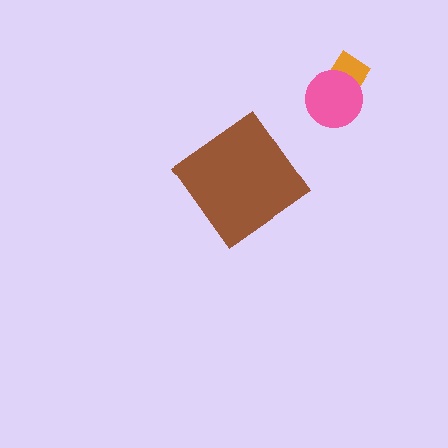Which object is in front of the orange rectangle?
The pink circle is in front of the orange rectangle.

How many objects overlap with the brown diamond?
0 objects overlap with the brown diamond.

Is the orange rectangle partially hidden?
Yes, it is partially covered by another shape.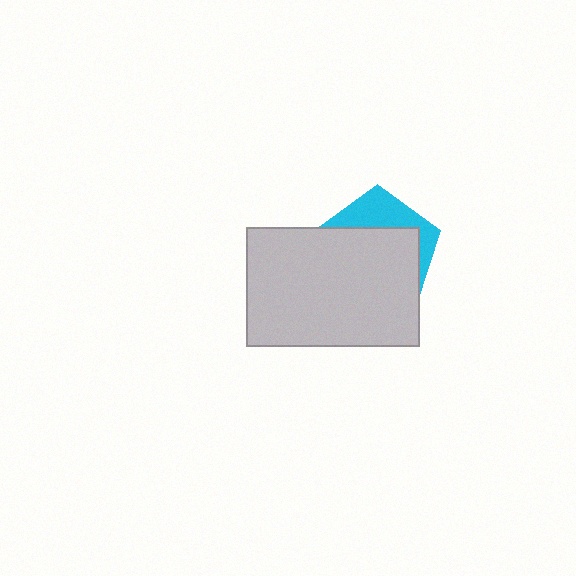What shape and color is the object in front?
The object in front is a light gray rectangle.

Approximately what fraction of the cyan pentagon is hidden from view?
Roughly 69% of the cyan pentagon is hidden behind the light gray rectangle.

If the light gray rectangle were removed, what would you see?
You would see the complete cyan pentagon.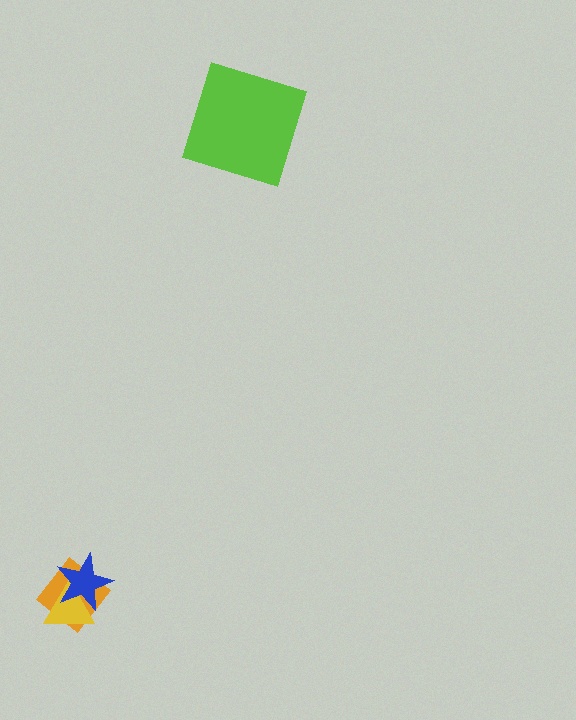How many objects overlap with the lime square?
0 objects overlap with the lime square.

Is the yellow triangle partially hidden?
Yes, it is partially covered by another shape.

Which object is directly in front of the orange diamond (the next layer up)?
The yellow triangle is directly in front of the orange diamond.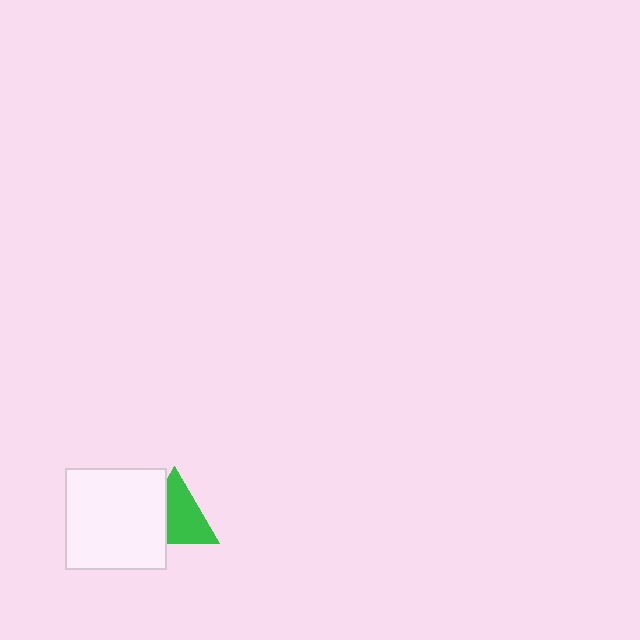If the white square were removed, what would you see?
You would see the complete green triangle.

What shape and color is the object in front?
The object in front is a white square.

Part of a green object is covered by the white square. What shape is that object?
It is a triangle.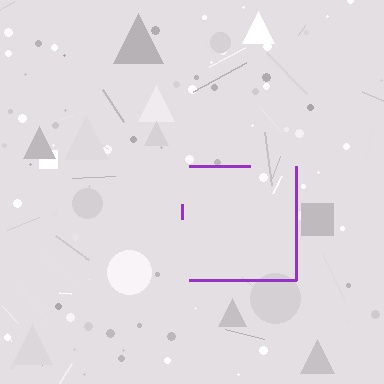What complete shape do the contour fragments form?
The contour fragments form a square.